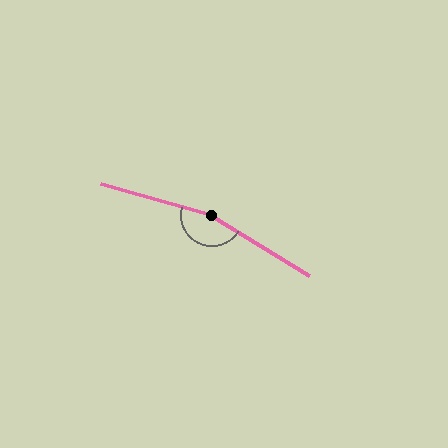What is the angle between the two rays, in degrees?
Approximately 165 degrees.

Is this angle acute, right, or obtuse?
It is obtuse.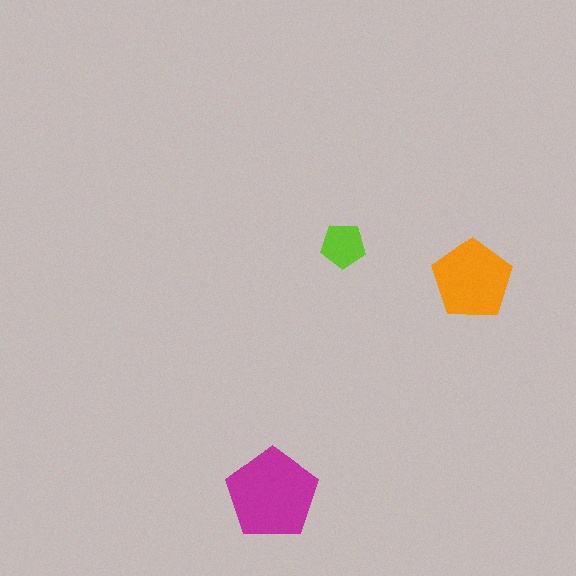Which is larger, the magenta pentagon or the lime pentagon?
The magenta one.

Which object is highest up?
The lime pentagon is topmost.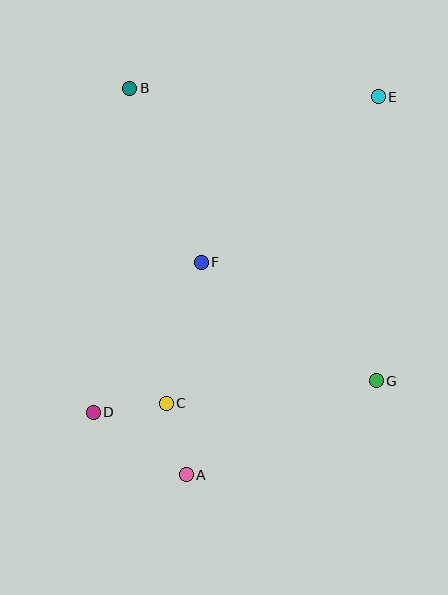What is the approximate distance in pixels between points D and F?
The distance between D and F is approximately 185 pixels.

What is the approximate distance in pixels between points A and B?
The distance between A and B is approximately 391 pixels.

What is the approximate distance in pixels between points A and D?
The distance between A and D is approximately 112 pixels.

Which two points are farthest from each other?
Points D and E are farthest from each other.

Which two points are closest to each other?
Points C and D are closest to each other.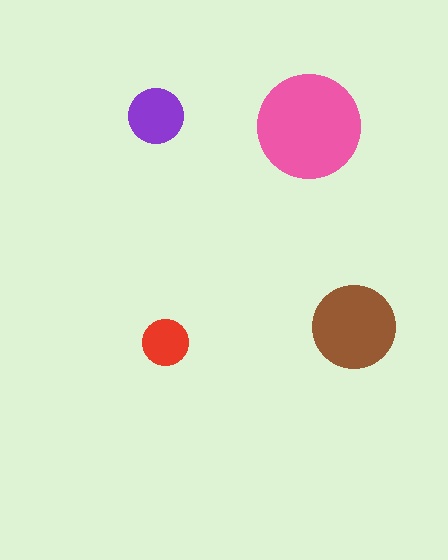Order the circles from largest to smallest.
the pink one, the brown one, the purple one, the red one.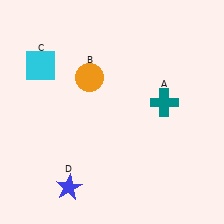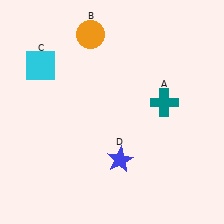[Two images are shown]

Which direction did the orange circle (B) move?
The orange circle (B) moved up.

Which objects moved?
The objects that moved are: the orange circle (B), the blue star (D).